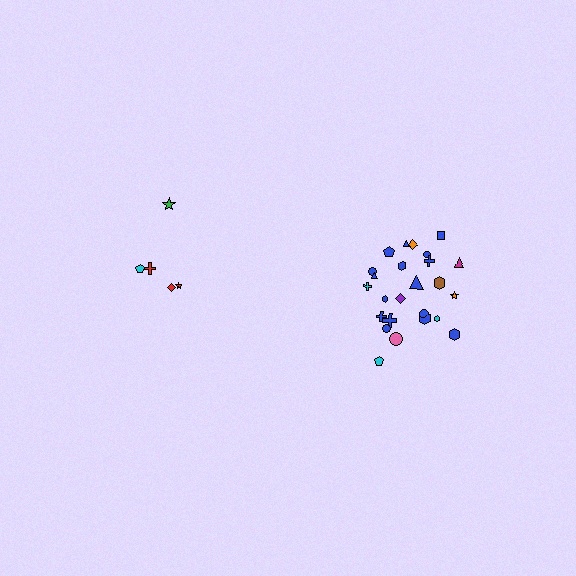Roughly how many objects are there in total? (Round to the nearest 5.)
Roughly 30 objects in total.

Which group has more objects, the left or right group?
The right group.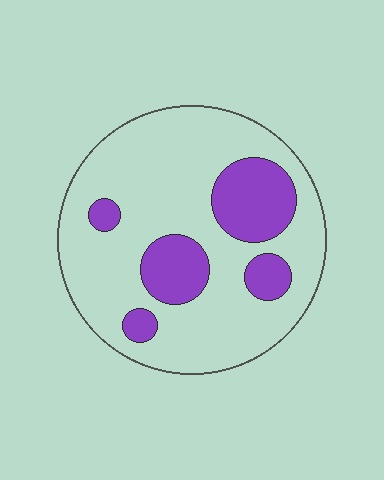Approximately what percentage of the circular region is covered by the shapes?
Approximately 25%.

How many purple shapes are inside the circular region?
5.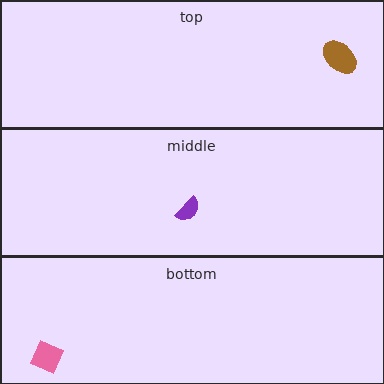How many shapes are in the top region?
1.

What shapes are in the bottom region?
The pink diamond.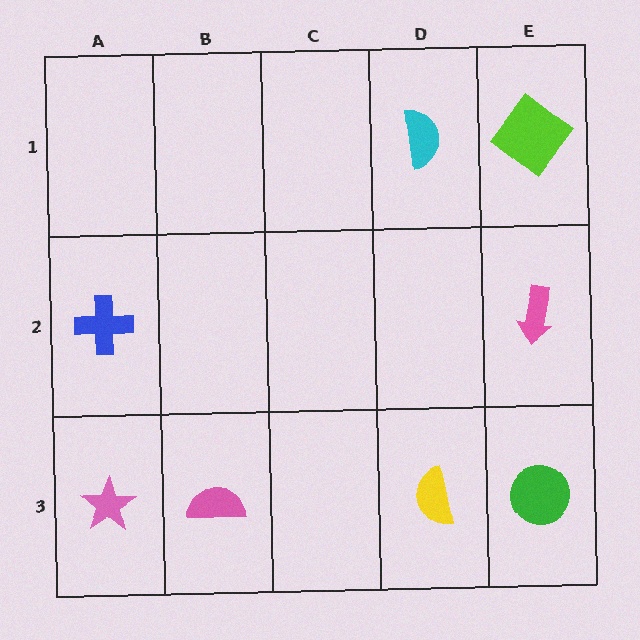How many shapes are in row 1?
2 shapes.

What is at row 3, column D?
A yellow semicircle.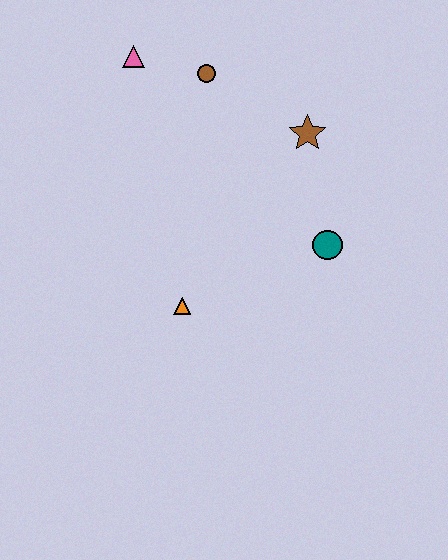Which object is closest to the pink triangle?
The brown circle is closest to the pink triangle.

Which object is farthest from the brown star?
The orange triangle is farthest from the brown star.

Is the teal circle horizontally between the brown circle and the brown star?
No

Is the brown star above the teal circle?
Yes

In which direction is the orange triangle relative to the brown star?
The orange triangle is below the brown star.